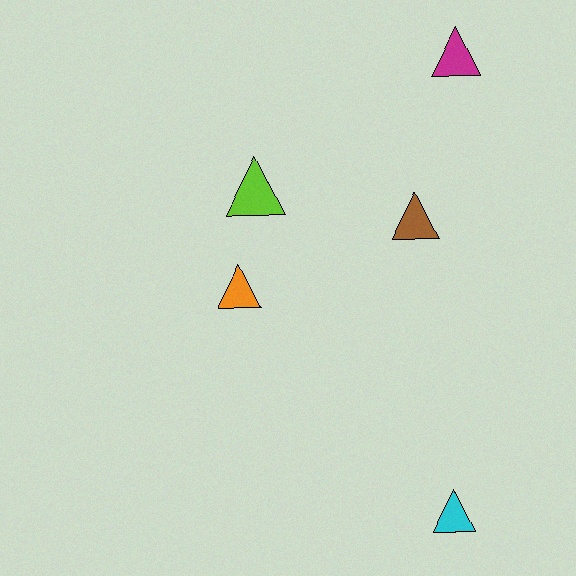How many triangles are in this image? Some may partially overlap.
There are 5 triangles.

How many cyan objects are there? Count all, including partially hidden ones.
There is 1 cyan object.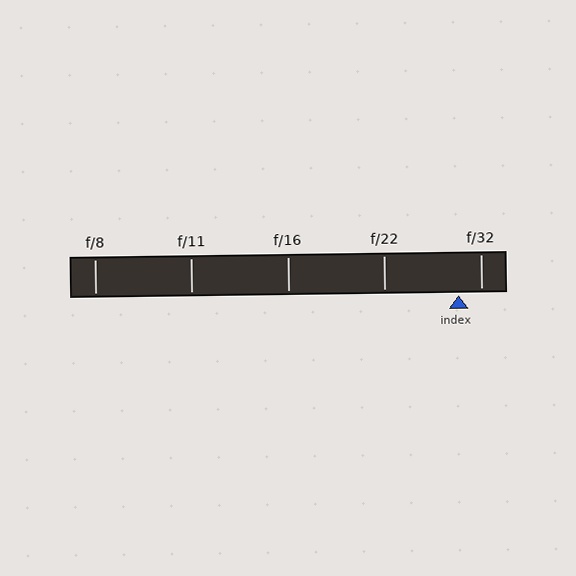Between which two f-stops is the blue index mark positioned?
The index mark is between f/22 and f/32.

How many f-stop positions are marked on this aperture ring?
There are 5 f-stop positions marked.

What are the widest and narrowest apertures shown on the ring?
The widest aperture shown is f/8 and the narrowest is f/32.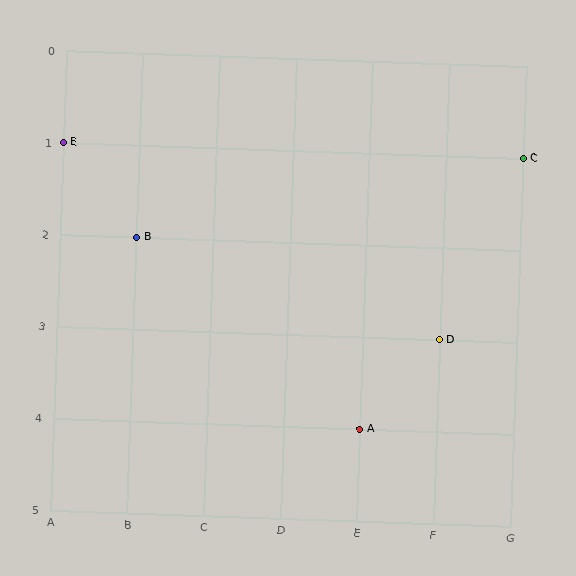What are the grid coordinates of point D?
Point D is at grid coordinates (F, 3).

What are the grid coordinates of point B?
Point B is at grid coordinates (B, 2).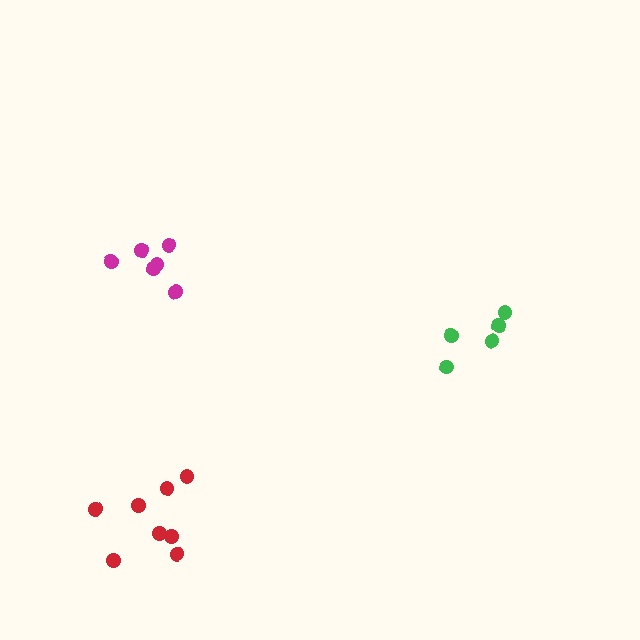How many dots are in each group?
Group 1: 5 dots, Group 2: 8 dots, Group 3: 6 dots (19 total).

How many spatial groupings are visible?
There are 3 spatial groupings.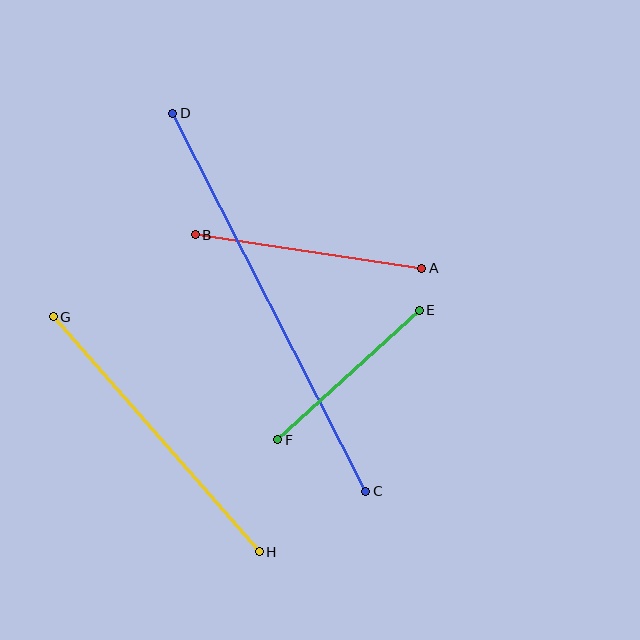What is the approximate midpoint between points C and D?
The midpoint is at approximately (269, 302) pixels.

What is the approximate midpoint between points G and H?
The midpoint is at approximately (156, 434) pixels.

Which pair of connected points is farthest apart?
Points C and D are farthest apart.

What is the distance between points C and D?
The distance is approximately 424 pixels.